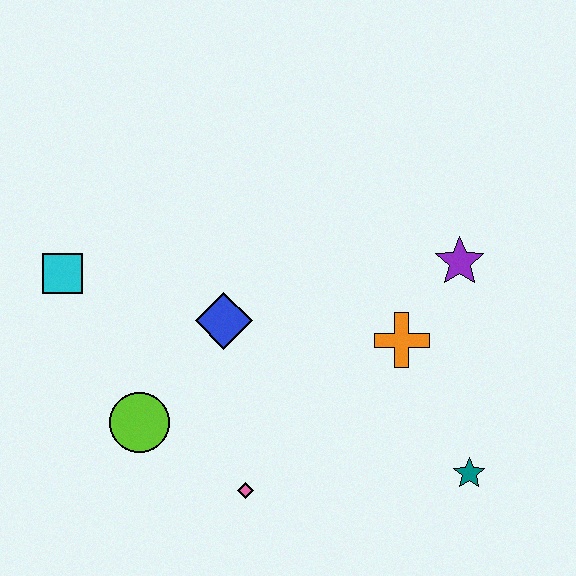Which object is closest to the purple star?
The orange cross is closest to the purple star.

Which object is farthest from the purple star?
The cyan square is farthest from the purple star.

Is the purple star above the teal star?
Yes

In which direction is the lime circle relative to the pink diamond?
The lime circle is to the left of the pink diamond.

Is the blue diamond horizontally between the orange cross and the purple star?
No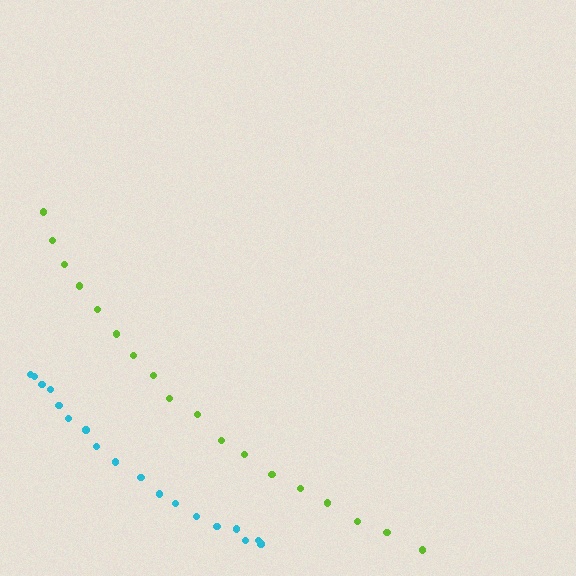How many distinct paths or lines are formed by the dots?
There are 2 distinct paths.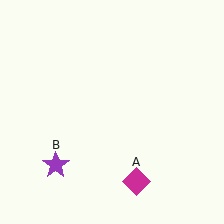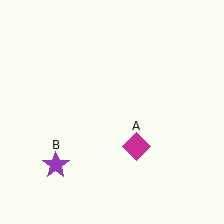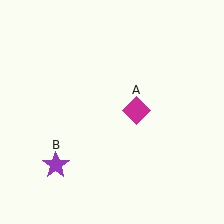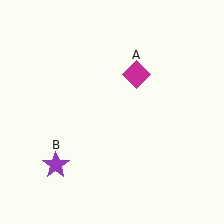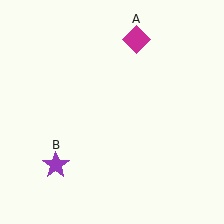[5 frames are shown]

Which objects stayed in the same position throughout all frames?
Purple star (object B) remained stationary.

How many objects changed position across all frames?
1 object changed position: magenta diamond (object A).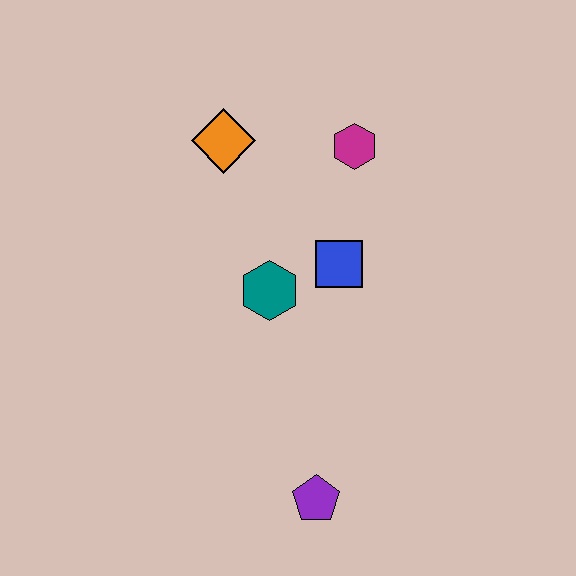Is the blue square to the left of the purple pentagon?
No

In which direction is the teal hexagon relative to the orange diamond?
The teal hexagon is below the orange diamond.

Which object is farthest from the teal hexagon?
The purple pentagon is farthest from the teal hexagon.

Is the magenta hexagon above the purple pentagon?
Yes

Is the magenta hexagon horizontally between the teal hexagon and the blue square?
No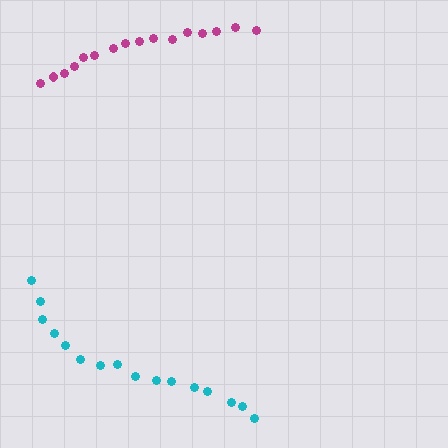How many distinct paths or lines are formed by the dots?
There are 2 distinct paths.